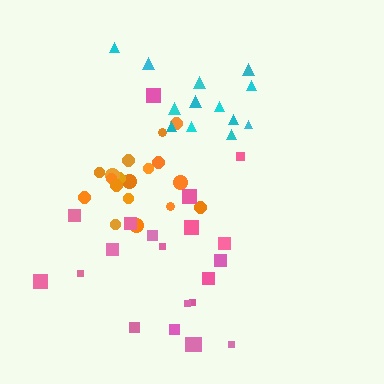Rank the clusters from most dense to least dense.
orange, cyan, pink.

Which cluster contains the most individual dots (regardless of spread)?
Pink (21).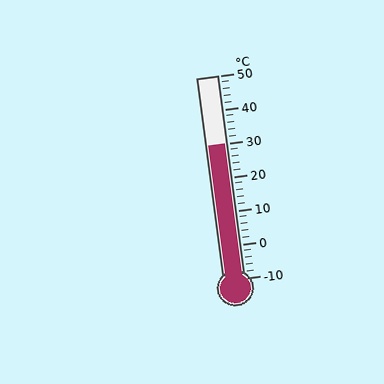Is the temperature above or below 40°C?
The temperature is below 40°C.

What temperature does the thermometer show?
The thermometer shows approximately 30°C.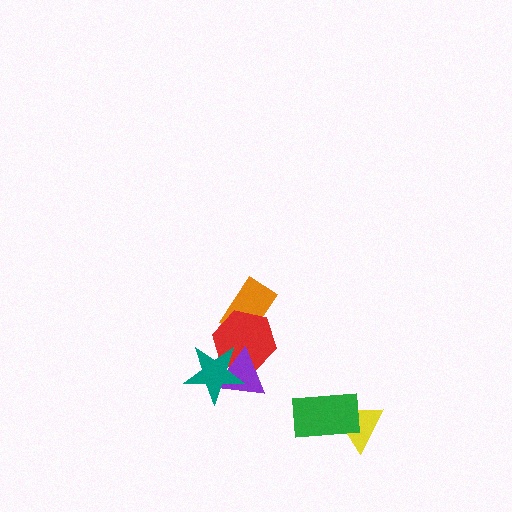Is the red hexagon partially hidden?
Yes, it is partially covered by another shape.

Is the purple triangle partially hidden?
Yes, it is partially covered by another shape.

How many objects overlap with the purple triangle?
2 objects overlap with the purple triangle.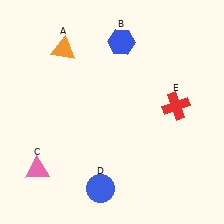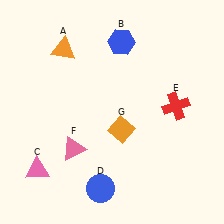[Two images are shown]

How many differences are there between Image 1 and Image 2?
There are 2 differences between the two images.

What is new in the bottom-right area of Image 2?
An orange diamond (G) was added in the bottom-right area of Image 2.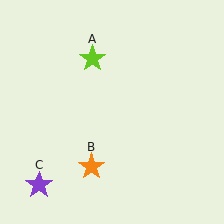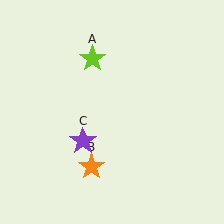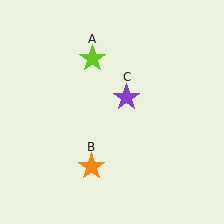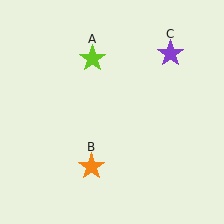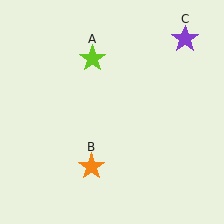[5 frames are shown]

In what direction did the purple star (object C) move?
The purple star (object C) moved up and to the right.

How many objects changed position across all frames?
1 object changed position: purple star (object C).